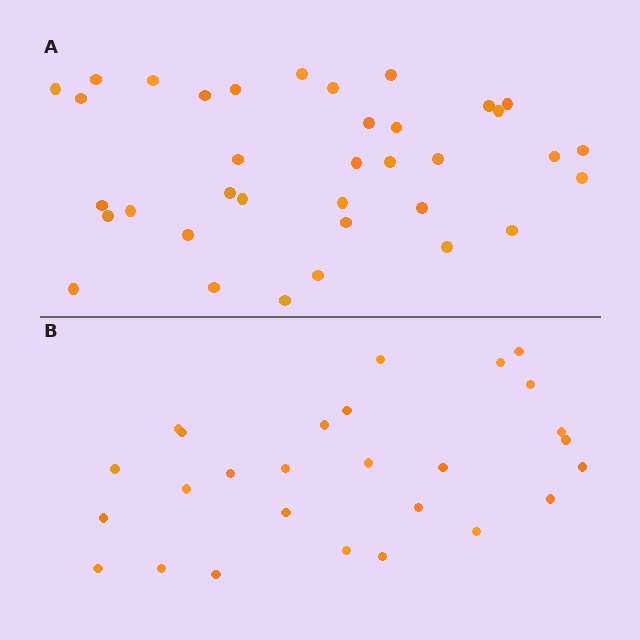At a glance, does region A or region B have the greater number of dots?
Region A (the top region) has more dots.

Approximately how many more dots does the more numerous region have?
Region A has roughly 8 or so more dots than region B.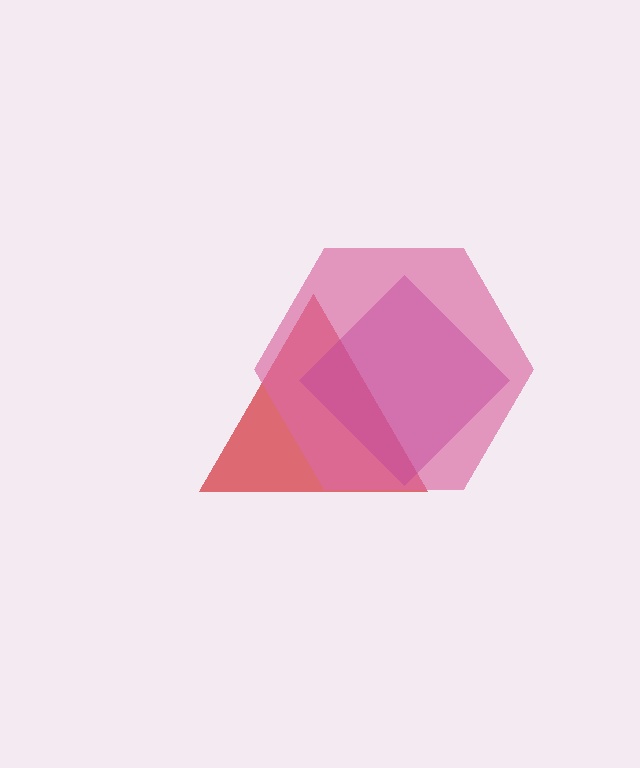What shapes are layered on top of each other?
The layered shapes are: a red triangle, a pink hexagon, a magenta diamond.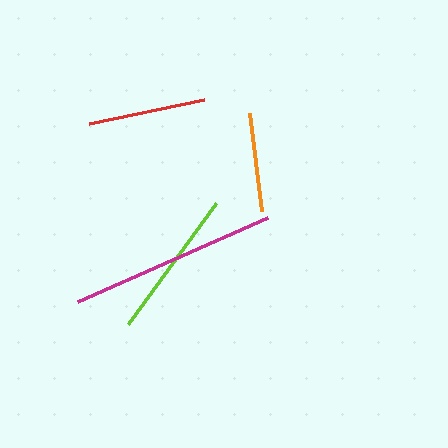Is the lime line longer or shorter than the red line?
The lime line is longer than the red line.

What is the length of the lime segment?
The lime segment is approximately 149 pixels long.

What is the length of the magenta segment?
The magenta segment is approximately 208 pixels long.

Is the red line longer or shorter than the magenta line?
The magenta line is longer than the red line.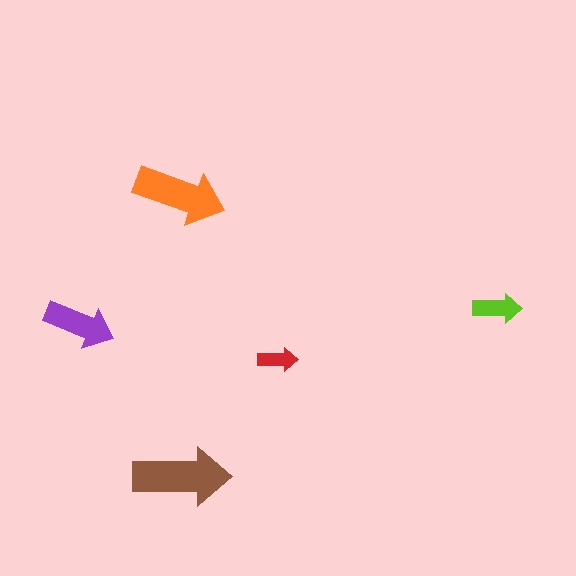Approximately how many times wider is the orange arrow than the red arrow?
About 2.5 times wider.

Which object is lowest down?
The brown arrow is bottommost.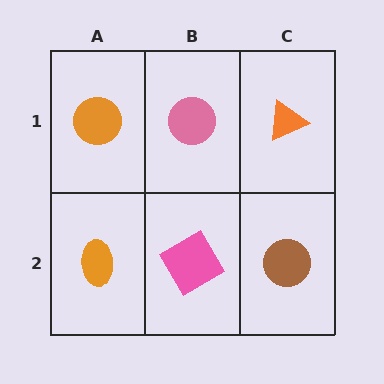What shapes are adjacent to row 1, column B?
A pink diamond (row 2, column B), an orange circle (row 1, column A), an orange triangle (row 1, column C).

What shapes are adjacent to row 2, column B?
A pink circle (row 1, column B), an orange ellipse (row 2, column A), a brown circle (row 2, column C).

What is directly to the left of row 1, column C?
A pink circle.